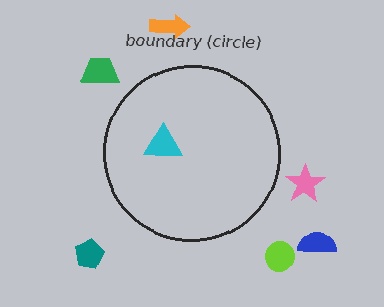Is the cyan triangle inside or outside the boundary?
Inside.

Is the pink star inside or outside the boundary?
Outside.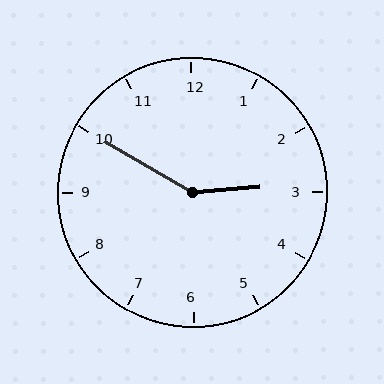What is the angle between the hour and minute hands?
Approximately 145 degrees.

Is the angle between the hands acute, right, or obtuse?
It is obtuse.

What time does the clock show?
2:50.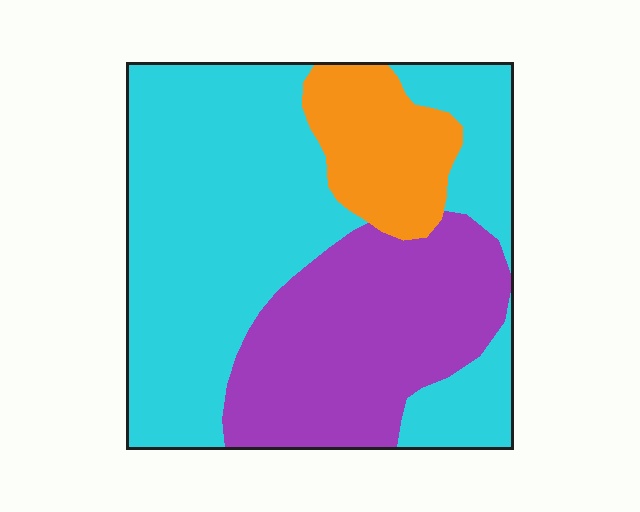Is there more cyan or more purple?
Cyan.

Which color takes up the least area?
Orange, at roughly 15%.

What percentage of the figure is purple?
Purple takes up about one third (1/3) of the figure.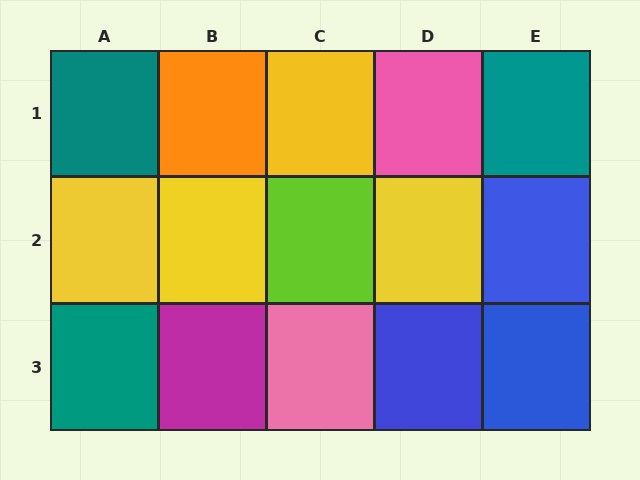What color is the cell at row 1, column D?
Pink.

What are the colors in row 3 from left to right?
Teal, magenta, pink, blue, blue.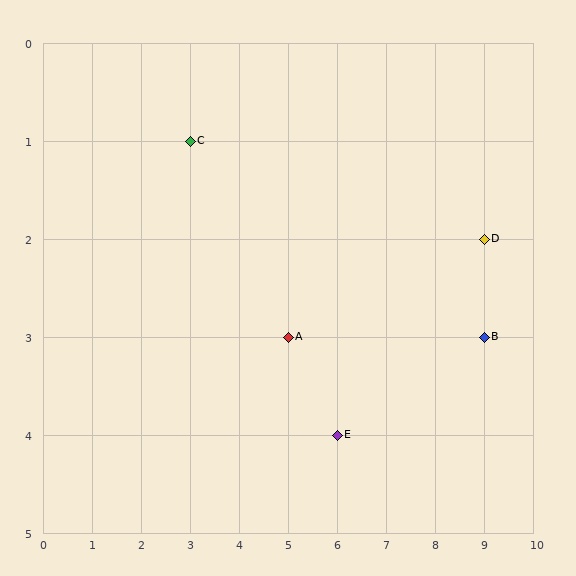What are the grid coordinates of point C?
Point C is at grid coordinates (3, 1).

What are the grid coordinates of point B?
Point B is at grid coordinates (9, 3).